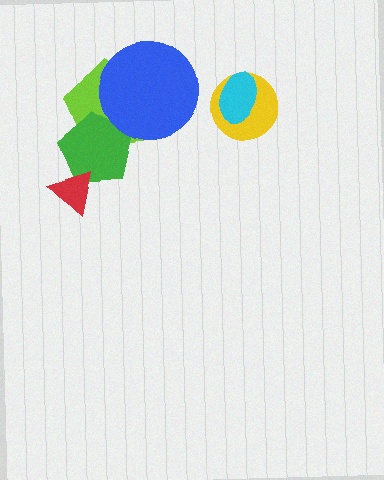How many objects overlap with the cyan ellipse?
1 object overlaps with the cyan ellipse.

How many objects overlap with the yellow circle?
1 object overlaps with the yellow circle.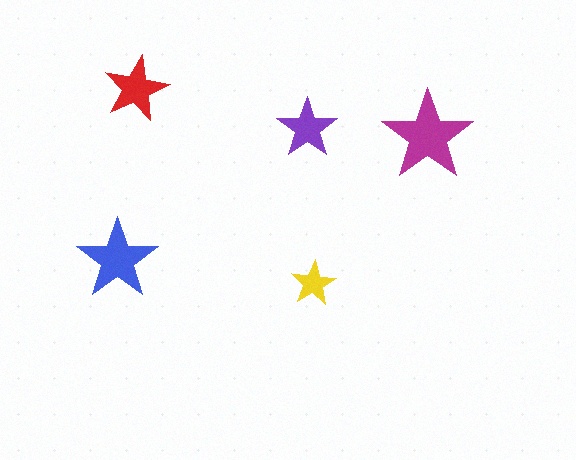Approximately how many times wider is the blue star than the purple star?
About 1.5 times wider.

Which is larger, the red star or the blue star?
The blue one.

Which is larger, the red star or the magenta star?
The magenta one.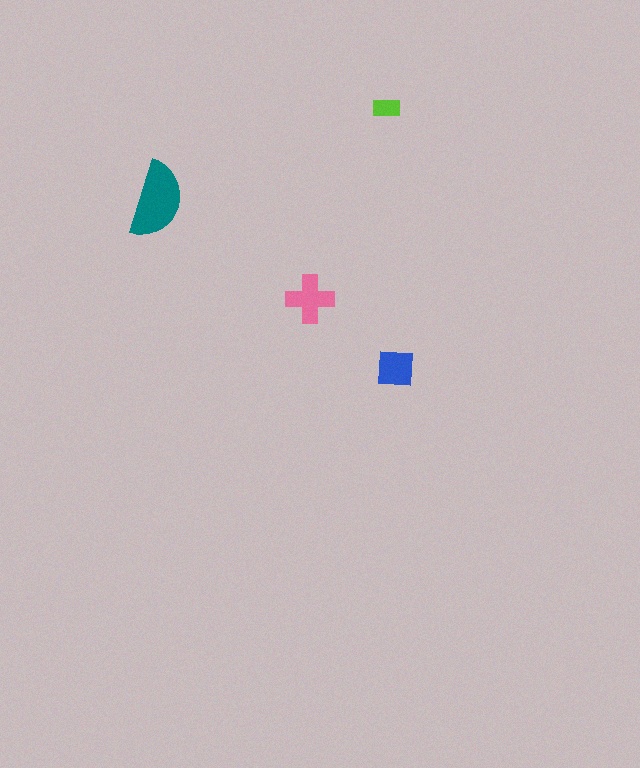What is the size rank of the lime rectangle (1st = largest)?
4th.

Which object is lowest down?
The blue square is bottommost.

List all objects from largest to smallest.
The teal semicircle, the pink cross, the blue square, the lime rectangle.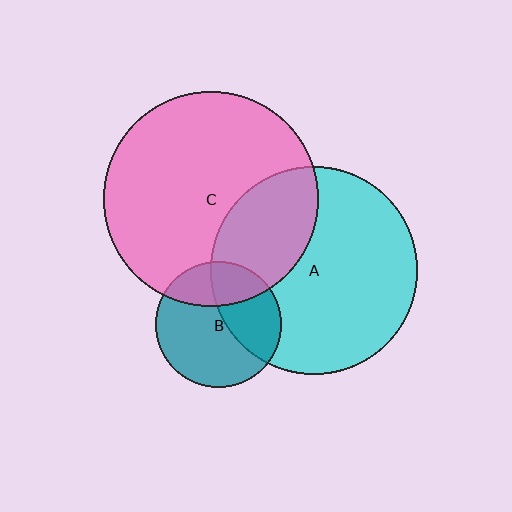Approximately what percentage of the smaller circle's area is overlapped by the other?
Approximately 40%.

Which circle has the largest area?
Circle C (pink).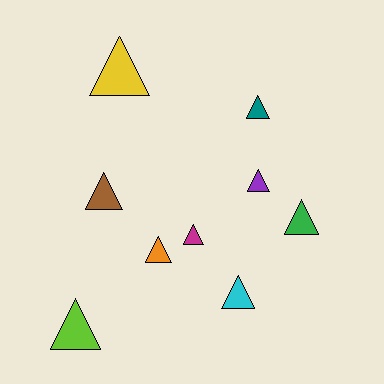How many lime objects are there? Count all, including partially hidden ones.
There is 1 lime object.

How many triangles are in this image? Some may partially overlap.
There are 9 triangles.